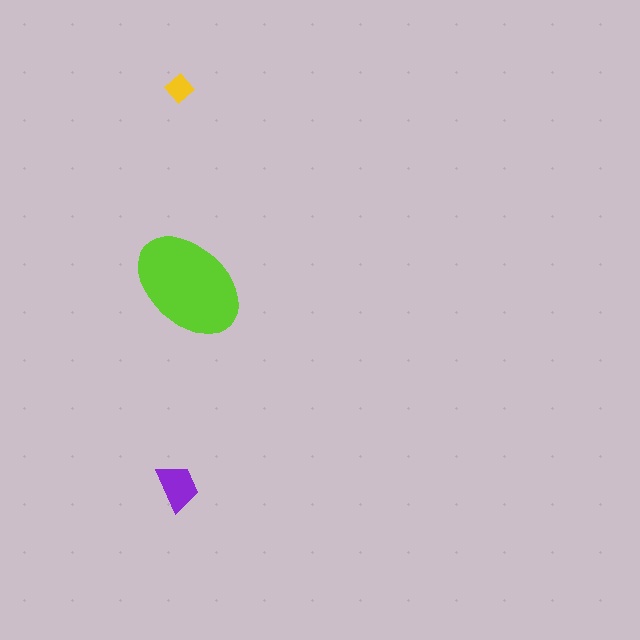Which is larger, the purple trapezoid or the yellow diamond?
The purple trapezoid.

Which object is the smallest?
The yellow diamond.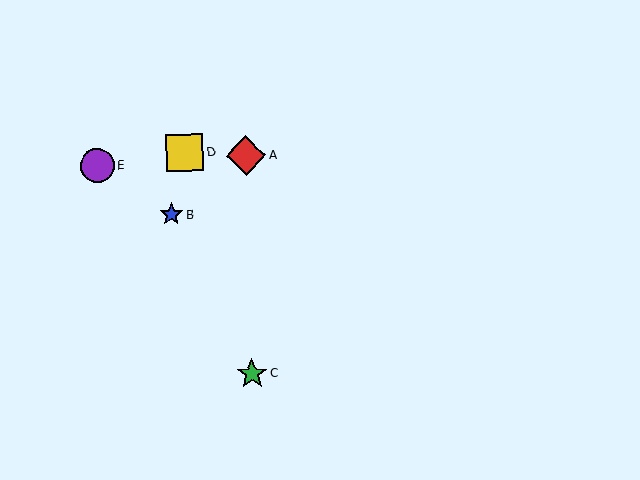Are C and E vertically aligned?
No, C is at x≈252 and E is at x≈97.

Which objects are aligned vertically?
Objects A, C are aligned vertically.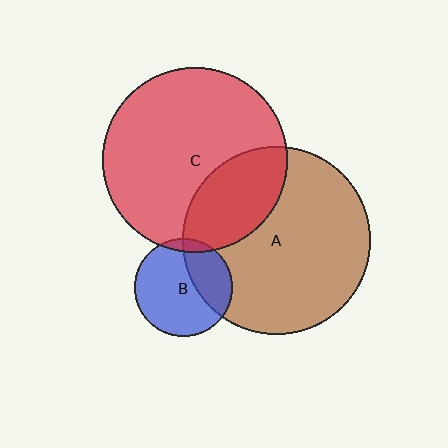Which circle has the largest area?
Circle A (brown).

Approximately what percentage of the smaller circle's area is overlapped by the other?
Approximately 5%.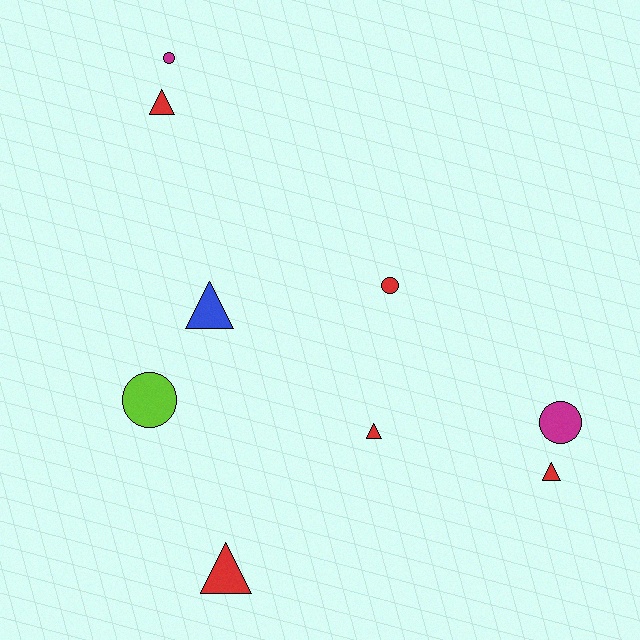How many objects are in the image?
There are 9 objects.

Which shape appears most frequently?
Triangle, with 5 objects.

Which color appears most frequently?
Red, with 5 objects.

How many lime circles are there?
There is 1 lime circle.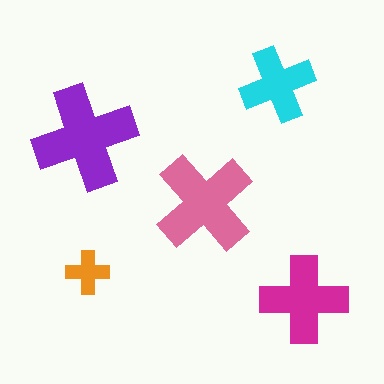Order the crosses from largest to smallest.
the purple one, the pink one, the magenta one, the cyan one, the orange one.